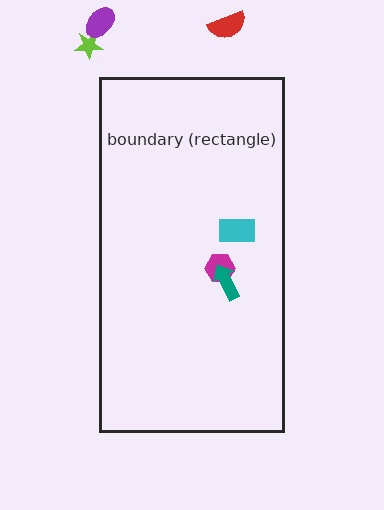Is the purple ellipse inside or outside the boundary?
Outside.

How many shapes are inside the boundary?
3 inside, 3 outside.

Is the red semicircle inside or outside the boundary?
Outside.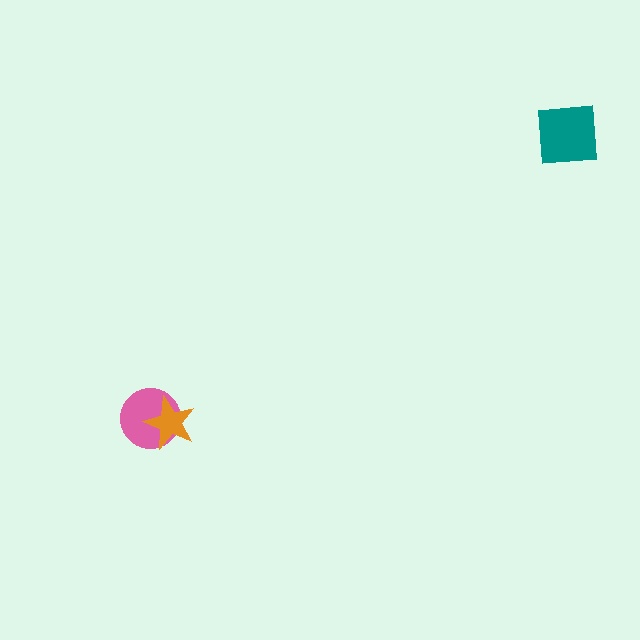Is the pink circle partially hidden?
Yes, it is partially covered by another shape.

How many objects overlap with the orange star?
1 object overlaps with the orange star.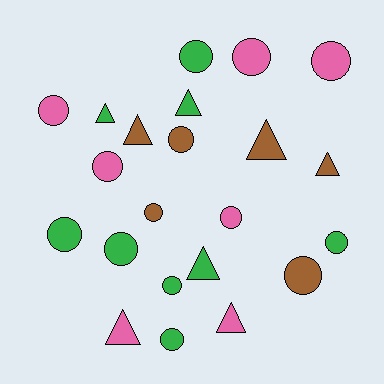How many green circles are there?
There are 6 green circles.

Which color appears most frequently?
Green, with 9 objects.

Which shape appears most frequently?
Circle, with 14 objects.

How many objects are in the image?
There are 22 objects.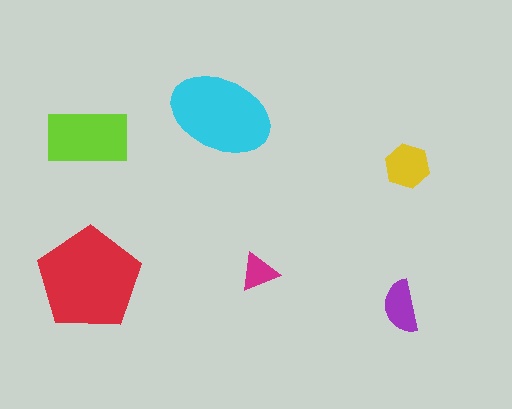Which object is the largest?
The red pentagon.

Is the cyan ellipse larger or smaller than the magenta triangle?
Larger.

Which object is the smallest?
The magenta triangle.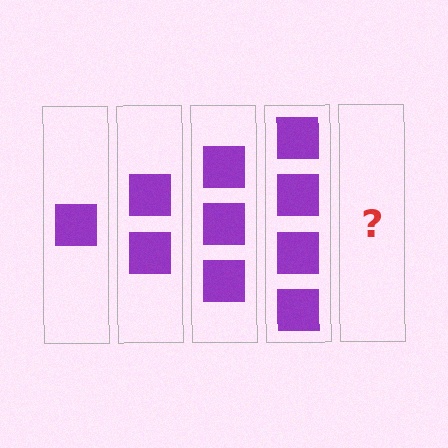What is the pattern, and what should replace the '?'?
The pattern is that each step adds one more square. The '?' should be 5 squares.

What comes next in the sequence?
The next element should be 5 squares.